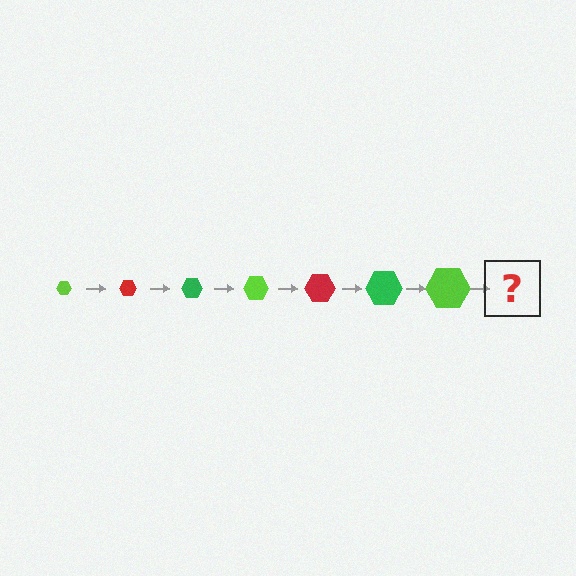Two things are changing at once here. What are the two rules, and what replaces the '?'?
The two rules are that the hexagon grows larger each step and the color cycles through lime, red, and green. The '?' should be a red hexagon, larger than the previous one.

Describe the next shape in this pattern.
It should be a red hexagon, larger than the previous one.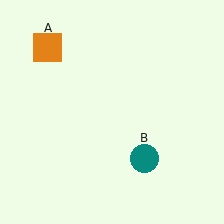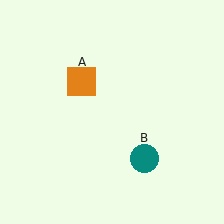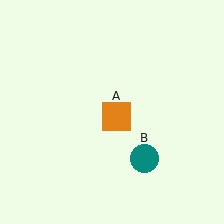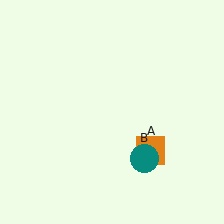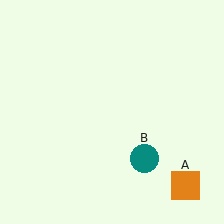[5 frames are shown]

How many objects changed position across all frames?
1 object changed position: orange square (object A).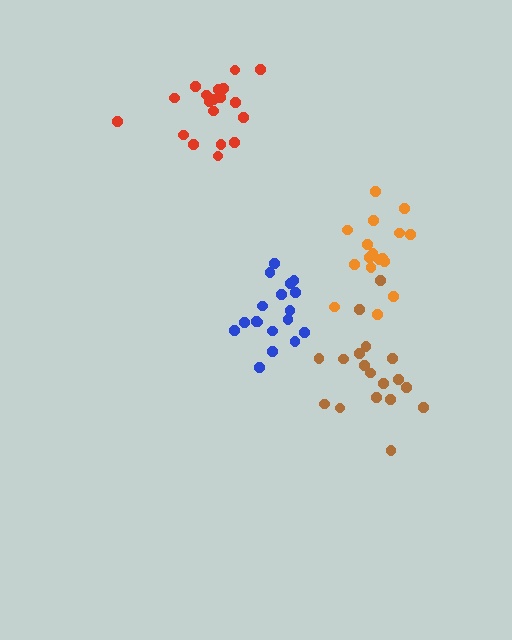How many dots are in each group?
Group 1: 19 dots, Group 2: 17 dots, Group 3: 18 dots, Group 4: 18 dots (72 total).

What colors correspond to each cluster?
The clusters are colored: red, orange, brown, blue.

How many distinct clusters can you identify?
There are 4 distinct clusters.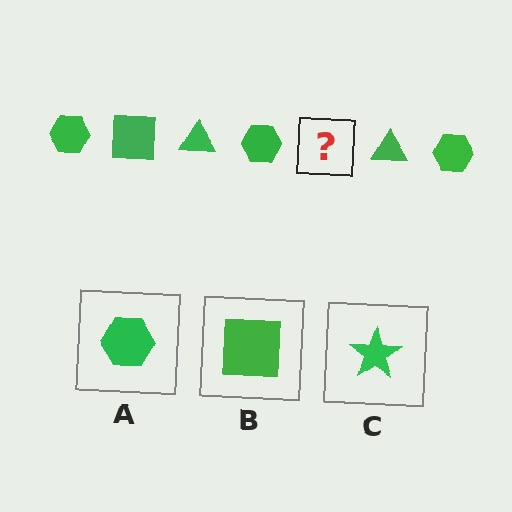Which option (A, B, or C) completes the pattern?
B.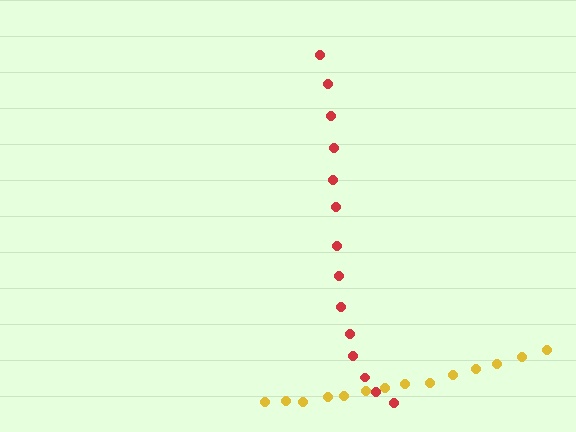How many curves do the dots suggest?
There are 2 distinct paths.